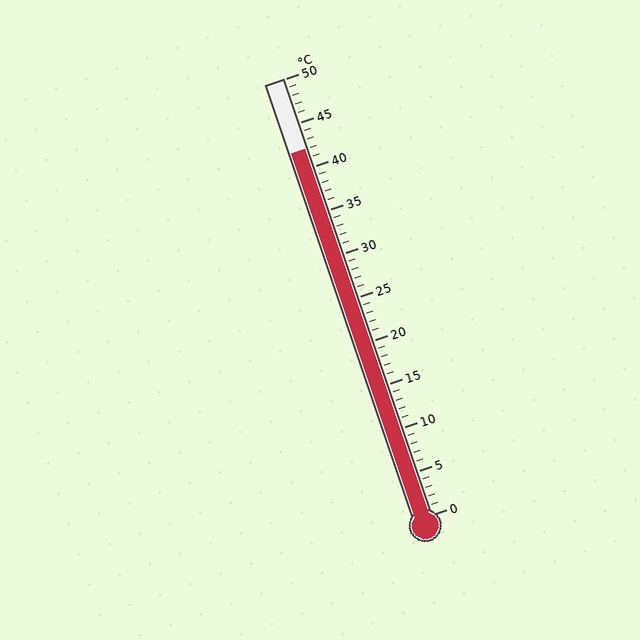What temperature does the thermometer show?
The thermometer shows approximately 42°C.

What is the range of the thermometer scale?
The thermometer scale ranges from 0°C to 50°C.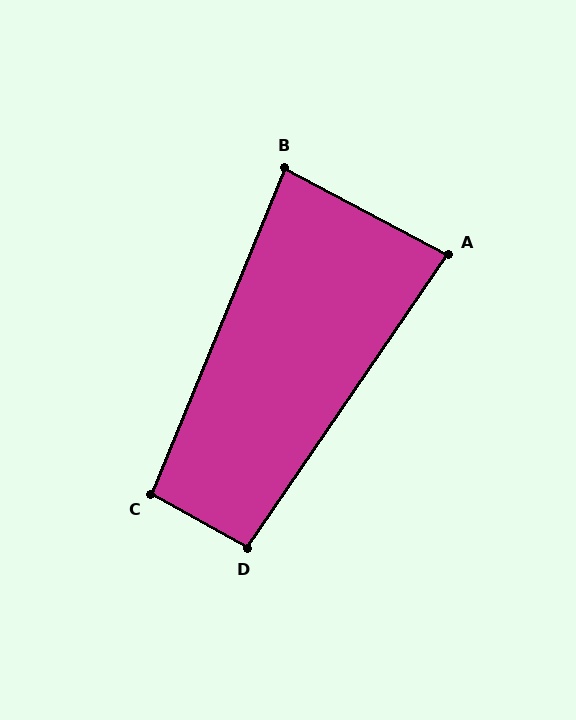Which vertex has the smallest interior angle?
A, at approximately 83 degrees.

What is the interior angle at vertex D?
Approximately 96 degrees (obtuse).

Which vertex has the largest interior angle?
C, at approximately 97 degrees.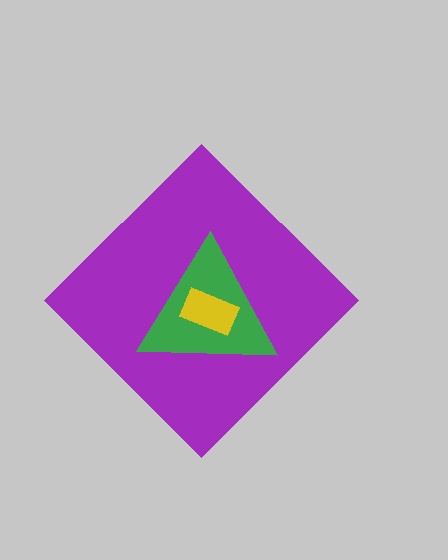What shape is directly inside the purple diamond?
The green triangle.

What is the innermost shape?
The yellow rectangle.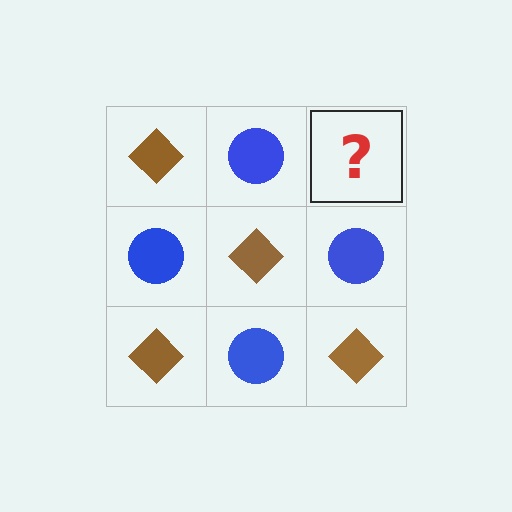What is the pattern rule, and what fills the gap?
The rule is that it alternates brown diamond and blue circle in a checkerboard pattern. The gap should be filled with a brown diamond.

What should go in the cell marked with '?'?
The missing cell should contain a brown diamond.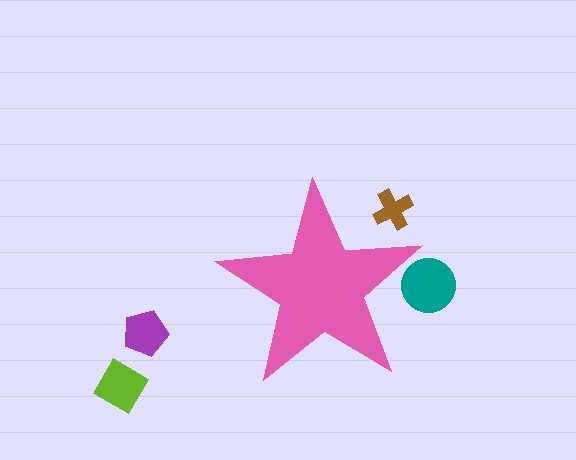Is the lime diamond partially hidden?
No, the lime diamond is fully visible.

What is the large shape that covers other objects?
A pink star.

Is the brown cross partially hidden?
Yes, the brown cross is partially hidden behind the pink star.